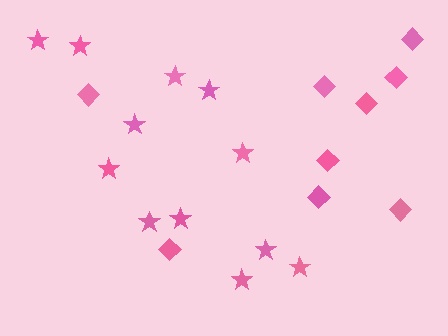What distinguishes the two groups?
There are 2 groups: one group of stars (12) and one group of diamonds (9).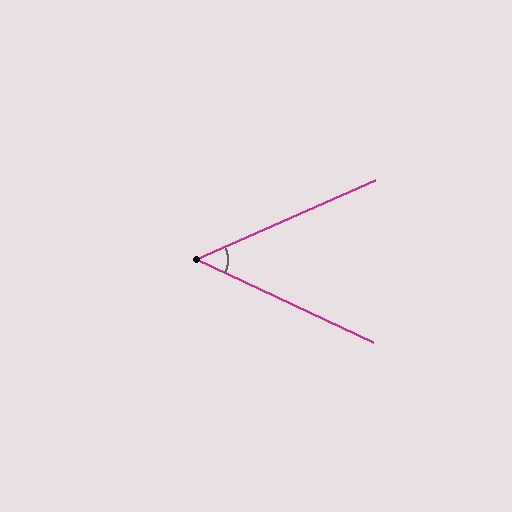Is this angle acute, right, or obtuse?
It is acute.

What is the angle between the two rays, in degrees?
Approximately 49 degrees.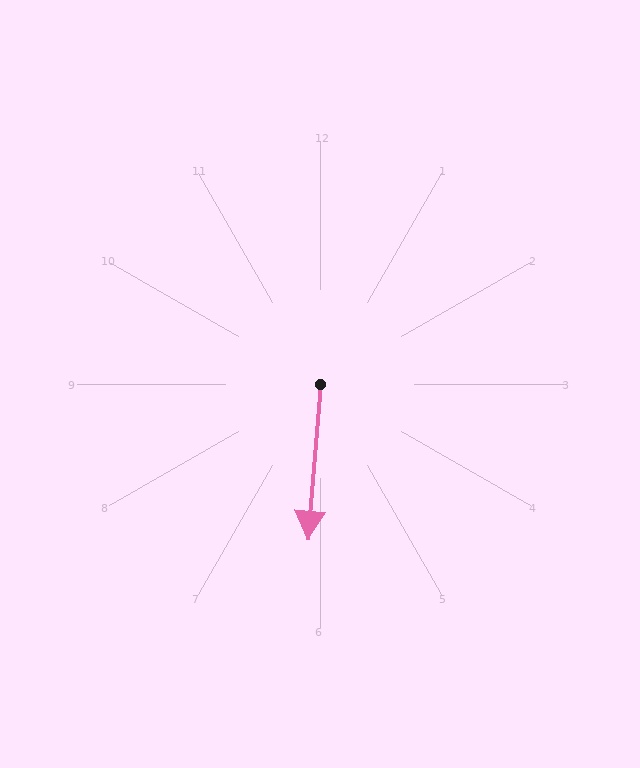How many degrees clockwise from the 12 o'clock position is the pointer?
Approximately 185 degrees.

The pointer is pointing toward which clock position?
Roughly 6 o'clock.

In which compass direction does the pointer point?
South.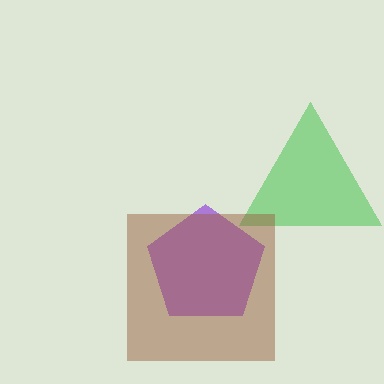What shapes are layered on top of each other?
The layered shapes are: a purple pentagon, a green triangle, a brown square.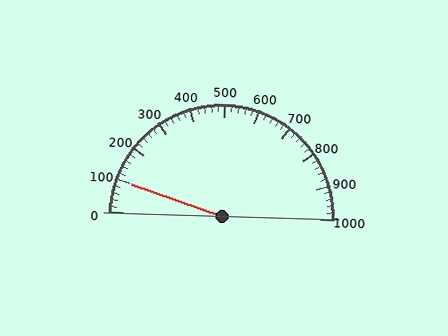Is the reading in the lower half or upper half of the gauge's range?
The reading is in the lower half of the range (0 to 1000).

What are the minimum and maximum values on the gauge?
The gauge ranges from 0 to 1000.